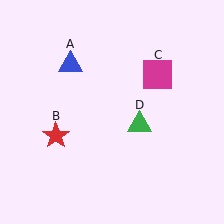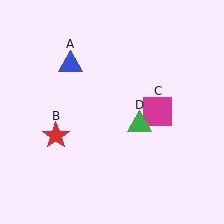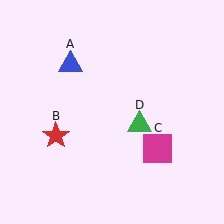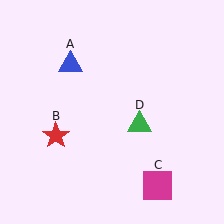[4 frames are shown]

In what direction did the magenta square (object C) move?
The magenta square (object C) moved down.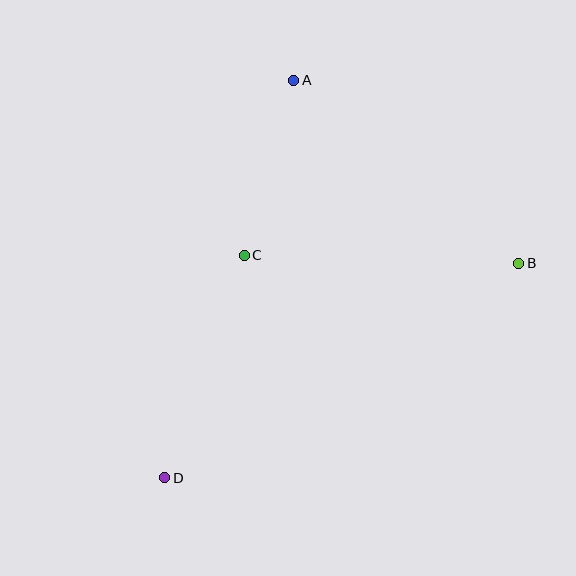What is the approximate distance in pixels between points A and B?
The distance between A and B is approximately 290 pixels.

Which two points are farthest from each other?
Points A and D are farthest from each other.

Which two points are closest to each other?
Points A and C are closest to each other.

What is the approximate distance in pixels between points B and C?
The distance between B and C is approximately 275 pixels.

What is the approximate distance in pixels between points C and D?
The distance between C and D is approximately 236 pixels.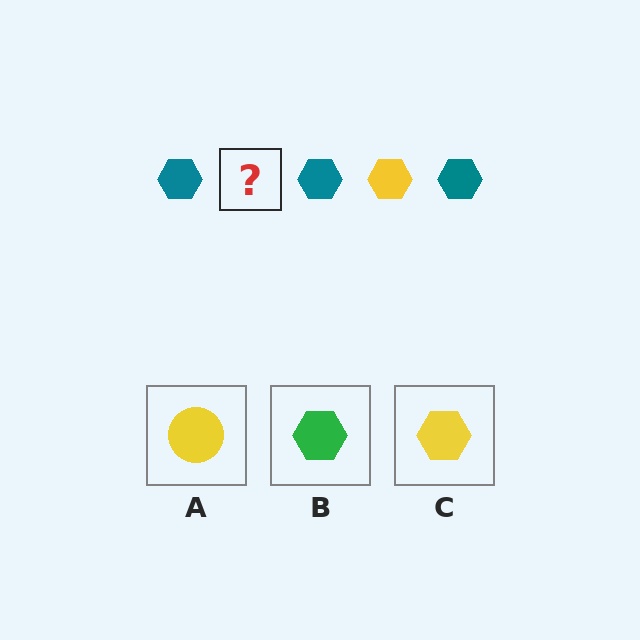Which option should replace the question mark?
Option C.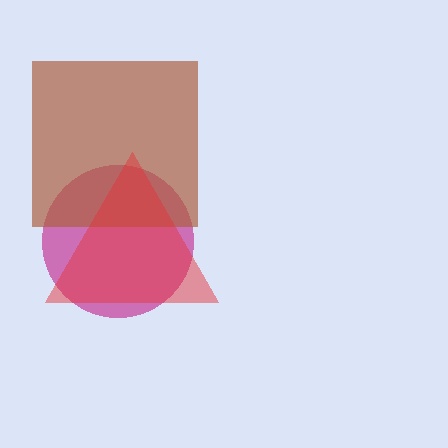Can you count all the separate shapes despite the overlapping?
Yes, there are 3 separate shapes.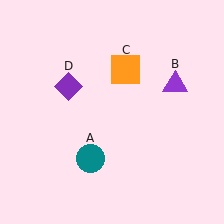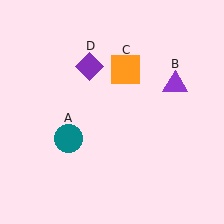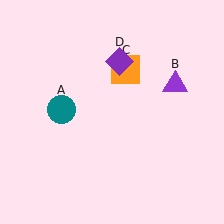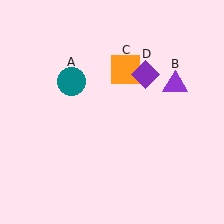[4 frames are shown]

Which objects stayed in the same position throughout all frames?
Purple triangle (object B) and orange square (object C) remained stationary.